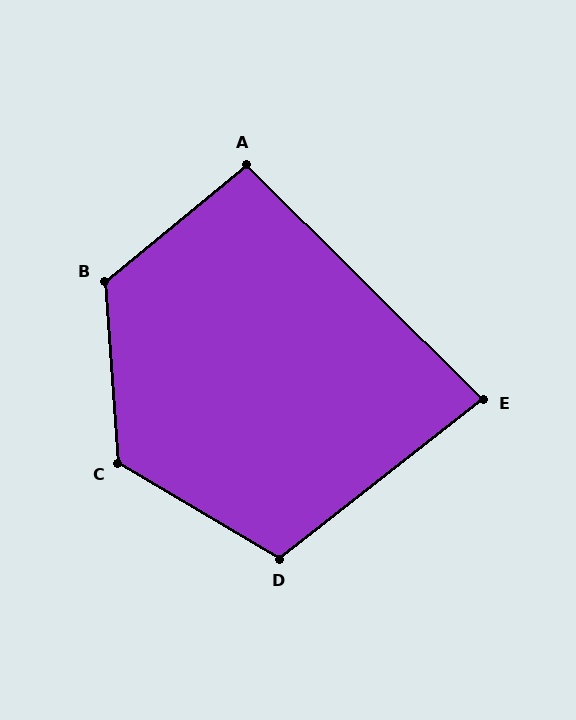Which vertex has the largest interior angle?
B, at approximately 125 degrees.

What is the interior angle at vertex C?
Approximately 125 degrees (obtuse).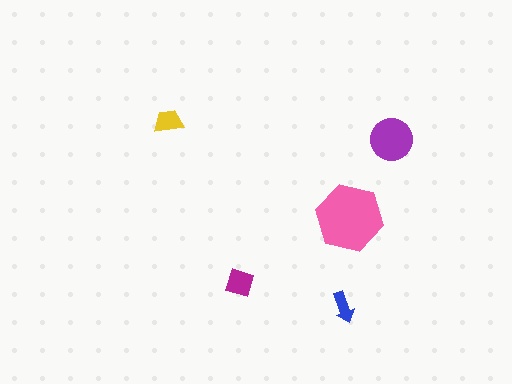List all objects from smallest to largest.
The blue arrow, the yellow trapezoid, the magenta diamond, the purple circle, the pink hexagon.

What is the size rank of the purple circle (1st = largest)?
2nd.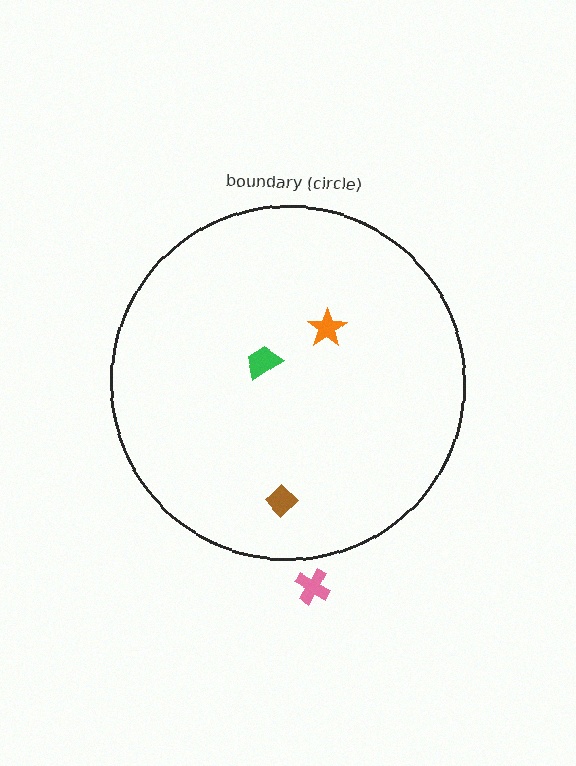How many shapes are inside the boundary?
3 inside, 1 outside.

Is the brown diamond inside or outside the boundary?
Inside.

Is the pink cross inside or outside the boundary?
Outside.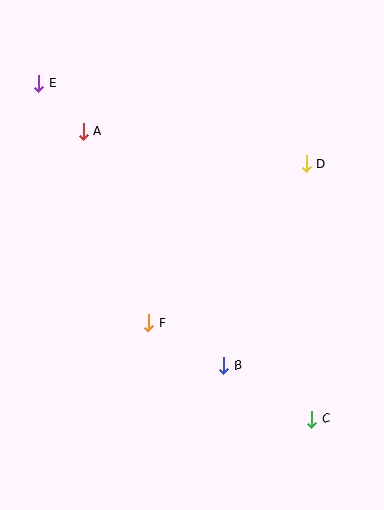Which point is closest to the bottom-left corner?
Point F is closest to the bottom-left corner.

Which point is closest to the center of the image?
Point F at (148, 323) is closest to the center.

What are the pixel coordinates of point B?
Point B is at (224, 365).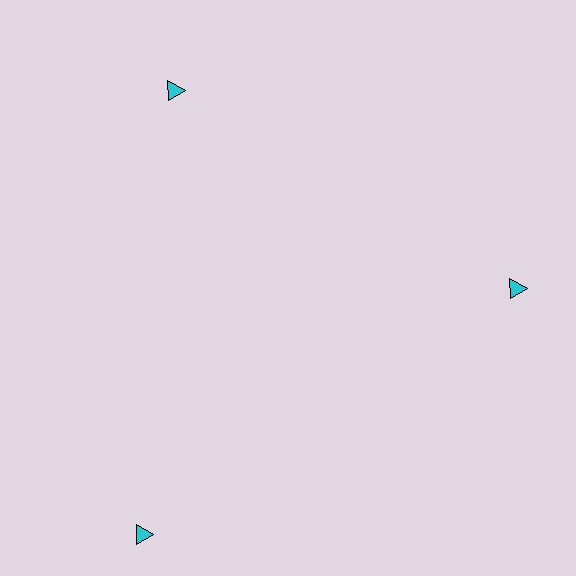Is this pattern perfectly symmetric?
No. The 3 cyan triangles are arranged in a ring, but one element near the 7 o'clock position is pushed outward from the center, breaking the 3-fold rotational symmetry.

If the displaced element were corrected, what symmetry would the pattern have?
It would have 3-fold rotational symmetry — the pattern would map onto itself every 120 degrees.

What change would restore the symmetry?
The symmetry would be restored by moving it inward, back onto the ring so that all 3 triangles sit at equal angles and equal distance from the center.